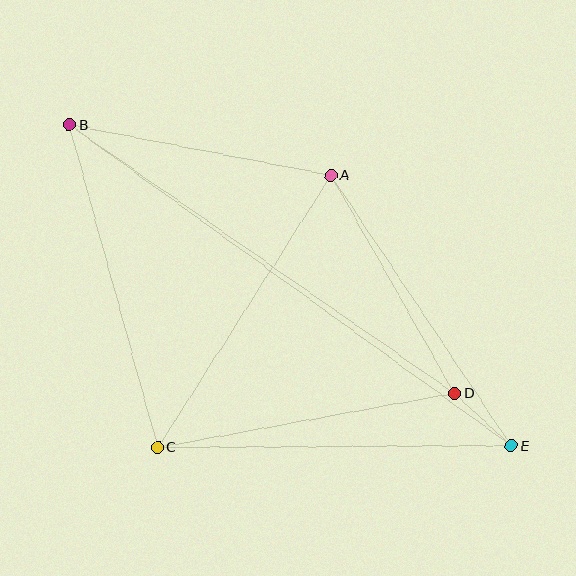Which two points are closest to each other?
Points D and E are closest to each other.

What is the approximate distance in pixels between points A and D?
The distance between A and D is approximately 251 pixels.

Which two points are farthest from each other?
Points B and E are farthest from each other.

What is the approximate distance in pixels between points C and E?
The distance between C and E is approximately 354 pixels.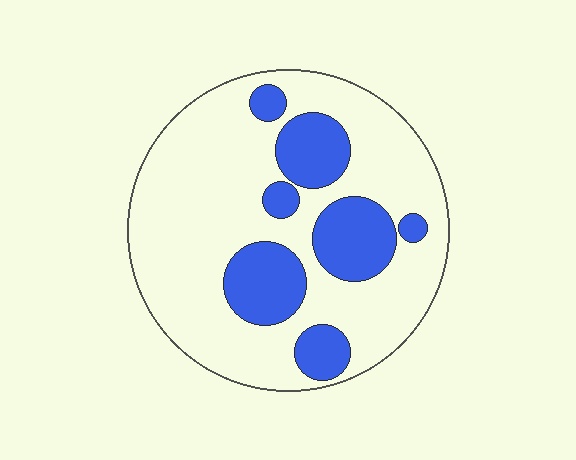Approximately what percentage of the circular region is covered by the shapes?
Approximately 25%.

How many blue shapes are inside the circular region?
7.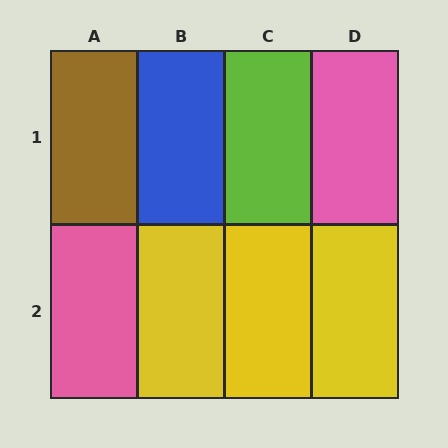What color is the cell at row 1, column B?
Blue.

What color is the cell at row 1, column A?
Brown.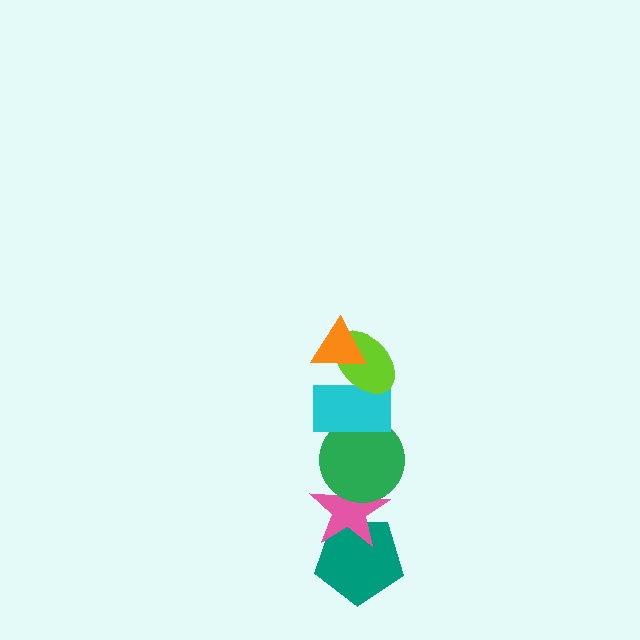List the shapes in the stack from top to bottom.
From top to bottom: the orange triangle, the lime ellipse, the cyan rectangle, the green circle, the pink star, the teal pentagon.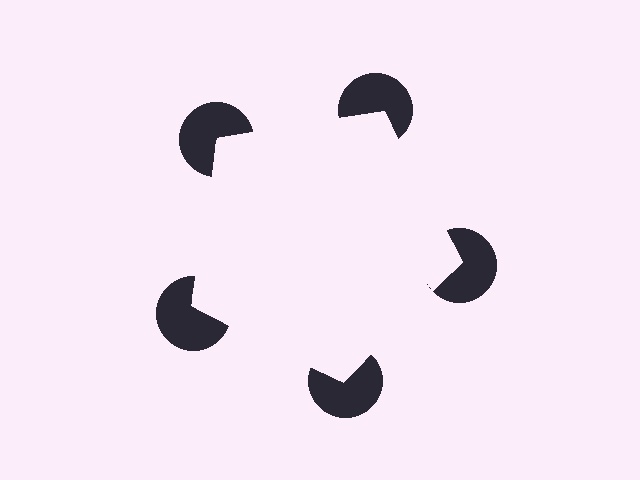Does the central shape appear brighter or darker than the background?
It typically appears slightly brighter than the background, even though no actual brightness change is drawn.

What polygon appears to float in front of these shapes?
An illusory pentagon — its edges are inferred from the aligned wedge cuts in the pac-man discs, not physically drawn.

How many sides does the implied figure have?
5 sides.